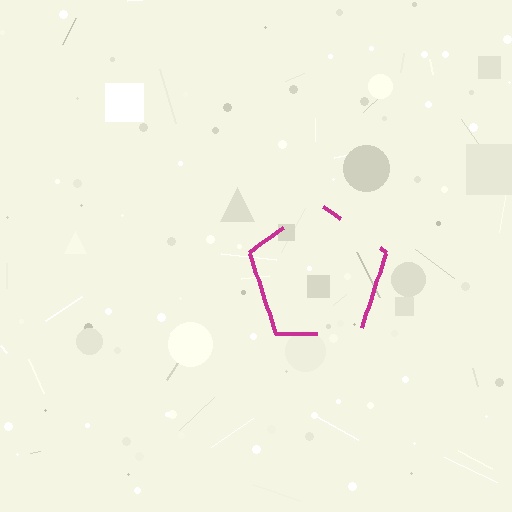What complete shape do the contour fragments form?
The contour fragments form a pentagon.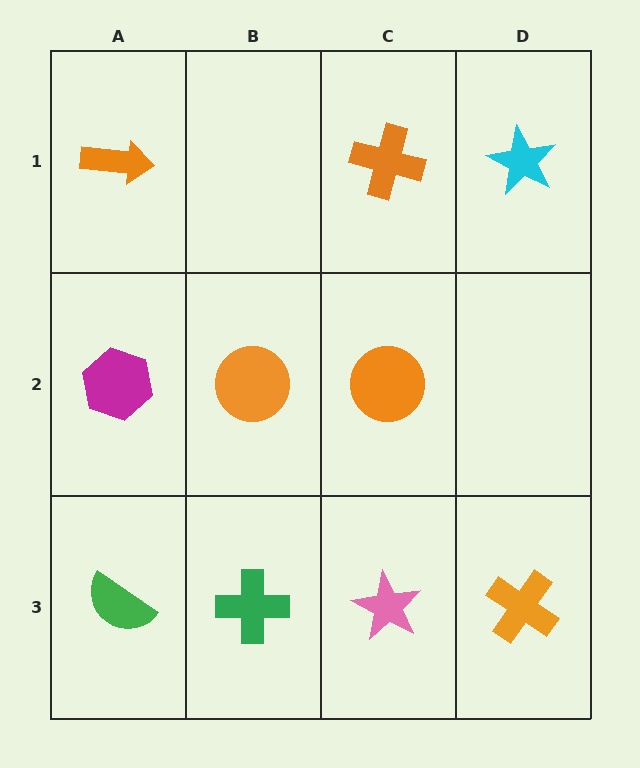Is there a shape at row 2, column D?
No, that cell is empty.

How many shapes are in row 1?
3 shapes.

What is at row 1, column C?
An orange cross.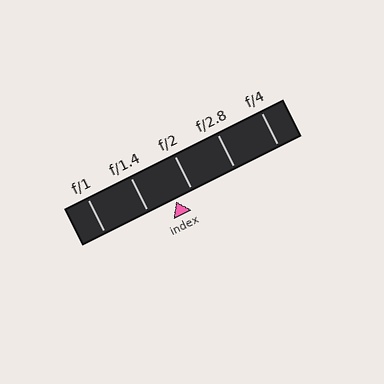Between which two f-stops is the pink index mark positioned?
The index mark is between f/1.4 and f/2.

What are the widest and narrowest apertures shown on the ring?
The widest aperture shown is f/1 and the narrowest is f/4.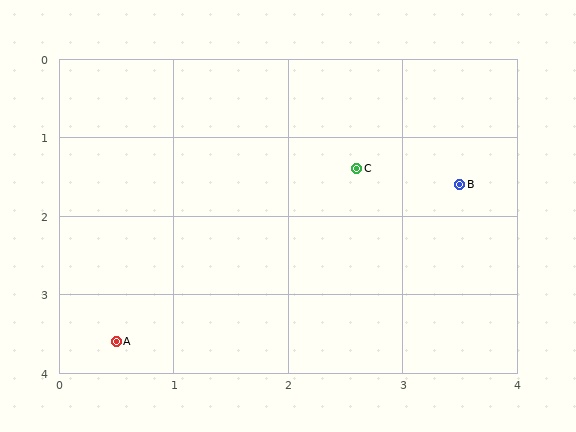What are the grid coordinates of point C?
Point C is at approximately (2.6, 1.4).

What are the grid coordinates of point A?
Point A is at approximately (0.5, 3.6).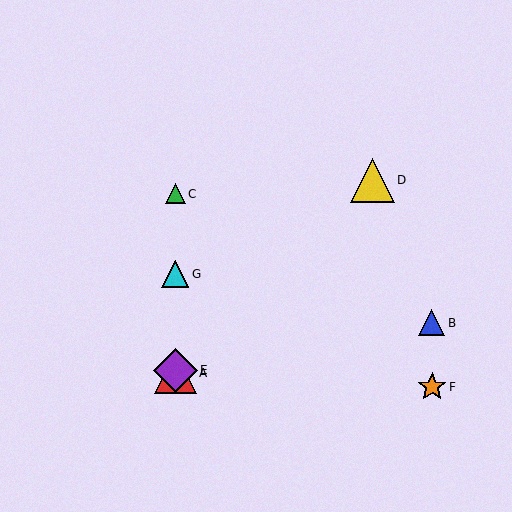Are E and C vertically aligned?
Yes, both are at x≈175.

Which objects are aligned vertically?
Objects A, C, E, G are aligned vertically.